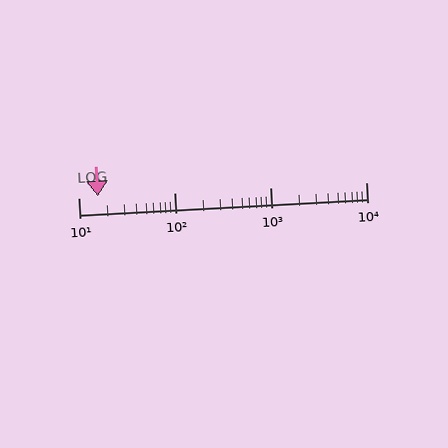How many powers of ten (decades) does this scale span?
The scale spans 3 decades, from 10 to 10000.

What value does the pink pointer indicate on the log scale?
The pointer indicates approximately 16.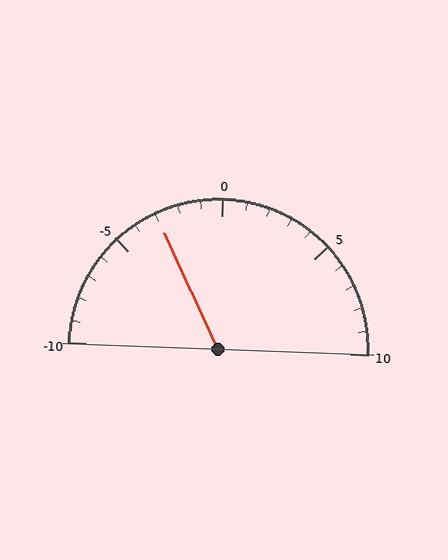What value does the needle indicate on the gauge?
The needle indicates approximately -3.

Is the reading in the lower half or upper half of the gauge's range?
The reading is in the lower half of the range (-10 to 10).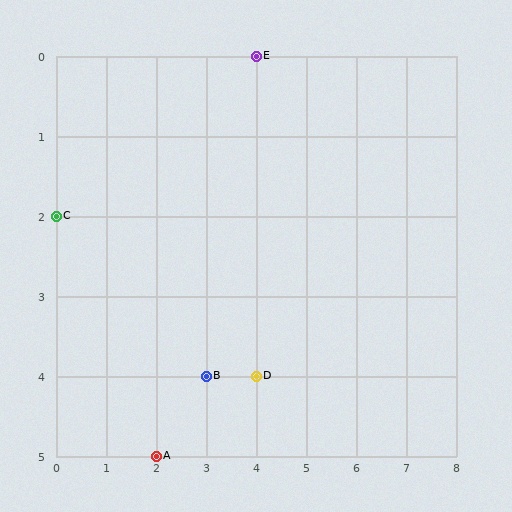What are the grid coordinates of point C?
Point C is at grid coordinates (0, 2).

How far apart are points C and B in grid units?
Points C and B are 3 columns and 2 rows apart (about 3.6 grid units diagonally).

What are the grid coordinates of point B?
Point B is at grid coordinates (3, 4).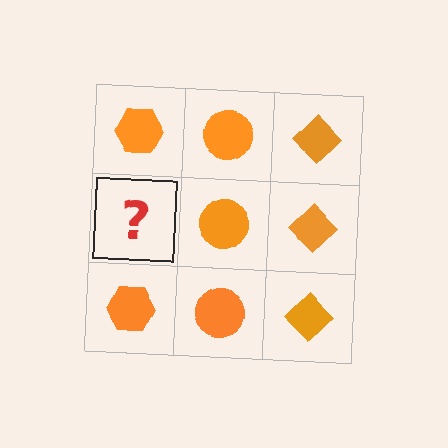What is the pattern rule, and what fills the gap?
The rule is that each column has a consistent shape. The gap should be filled with an orange hexagon.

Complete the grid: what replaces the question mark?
The question mark should be replaced with an orange hexagon.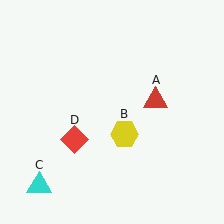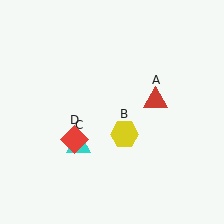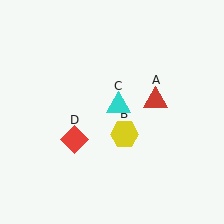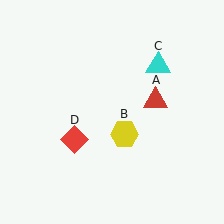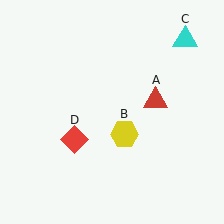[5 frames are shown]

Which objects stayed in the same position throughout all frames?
Red triangle (object A) and yellow hexagon (object B) and red diamond (object D) remained stationary.